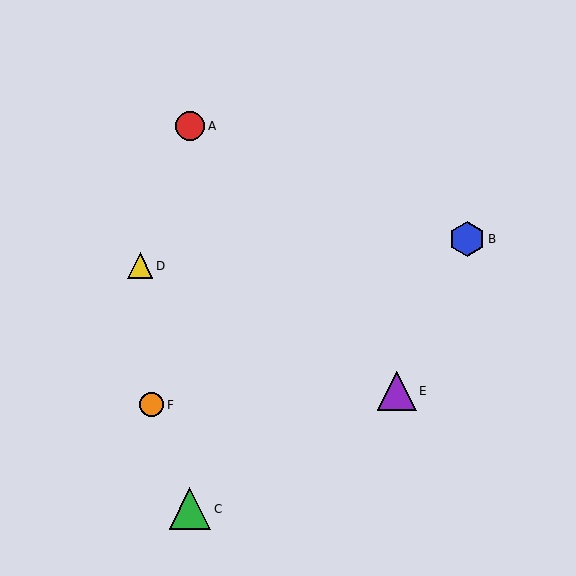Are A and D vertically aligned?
No, A is at x≈190 and D is at x≈140.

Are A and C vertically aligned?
Yes, both are at x≈190.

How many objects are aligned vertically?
2 objects (A, C) are aligned vertically.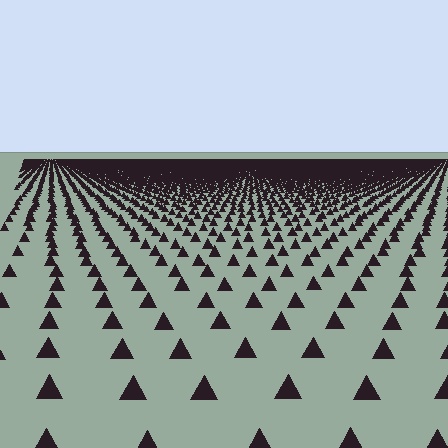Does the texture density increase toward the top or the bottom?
Density increases toward the top.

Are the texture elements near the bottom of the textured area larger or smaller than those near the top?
Larger. Near the bottom, elements are closer to the viewer and appear at a bigger on-screen size.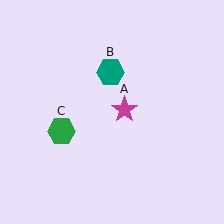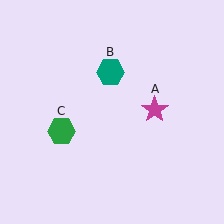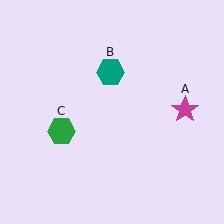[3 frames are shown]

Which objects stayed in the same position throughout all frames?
Teal hexagon (object B) and green hexagon (object C) remained stationary.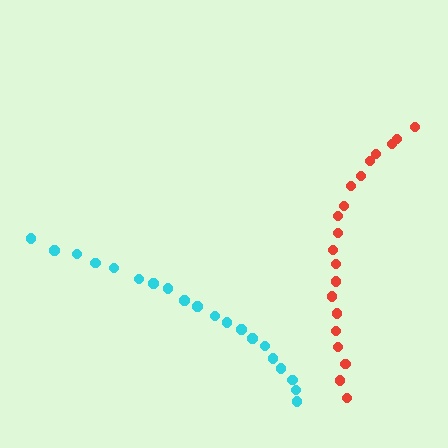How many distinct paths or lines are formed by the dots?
There are 2 distinct paths.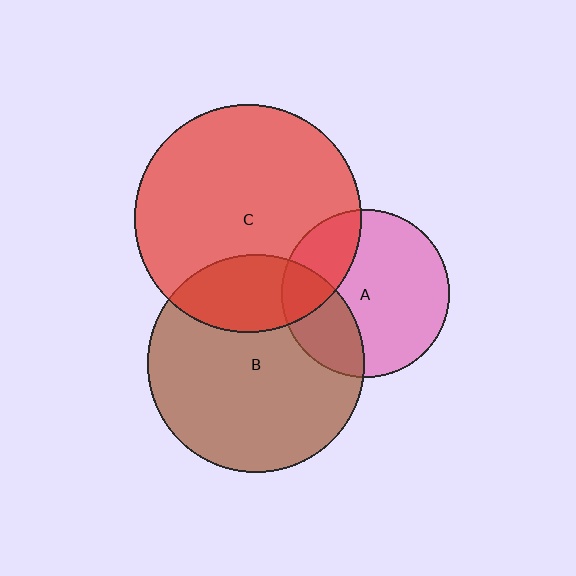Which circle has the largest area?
Circle C (red).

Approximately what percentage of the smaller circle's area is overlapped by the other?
Approximately 25%.